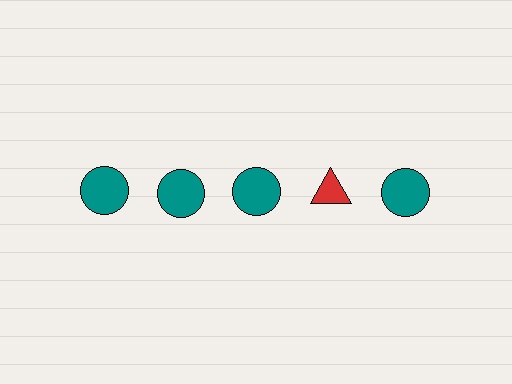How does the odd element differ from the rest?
It differs in both color (red instead of teal) and shape (triangle instead of circle).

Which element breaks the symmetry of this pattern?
The red triangle in the top row, second from right column breaks the symmetry. All other shapes are teal circles.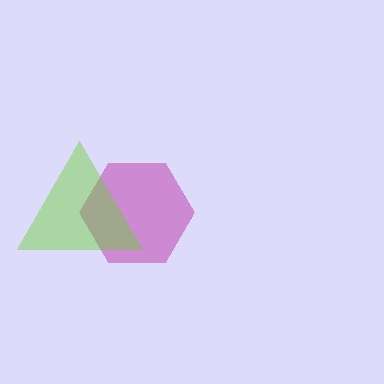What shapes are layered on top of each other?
The layered shapes are: a magenta hexagon, a lime triangle.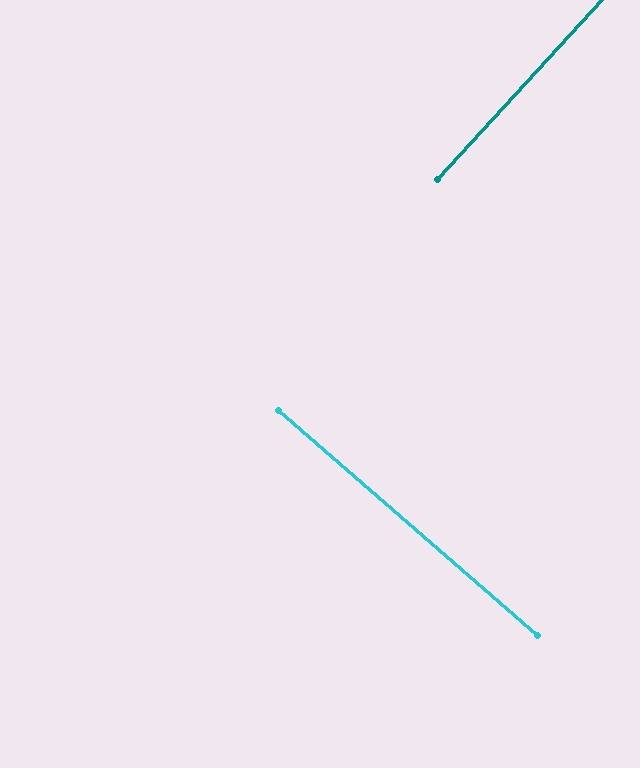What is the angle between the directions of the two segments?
Approximately 89 degrees.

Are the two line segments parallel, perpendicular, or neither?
Perpendicular — they meet at approximately 89°.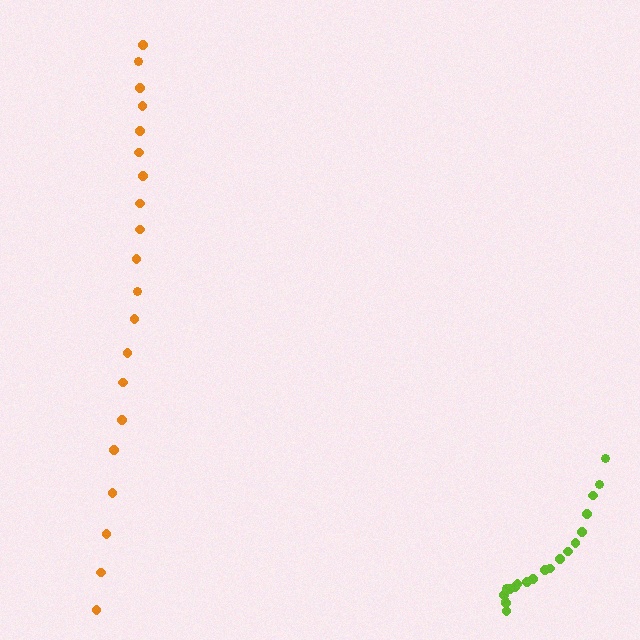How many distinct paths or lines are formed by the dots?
There are 2 distinct paths.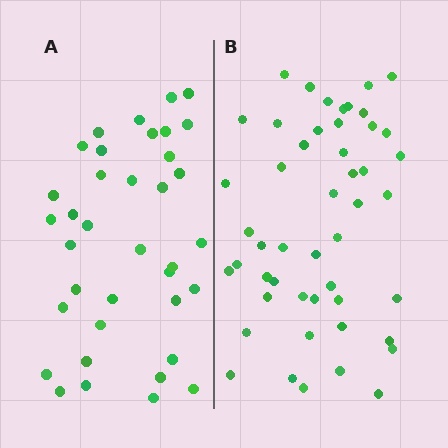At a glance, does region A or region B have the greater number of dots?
Region B (the right region) has more dots.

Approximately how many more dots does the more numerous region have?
Region B has roughly 12 or so more dots than region A.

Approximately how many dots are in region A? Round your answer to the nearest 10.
About 40 dots. (The exact count is 37, which rounds to 40.)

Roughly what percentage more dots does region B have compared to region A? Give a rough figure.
About 30% more.